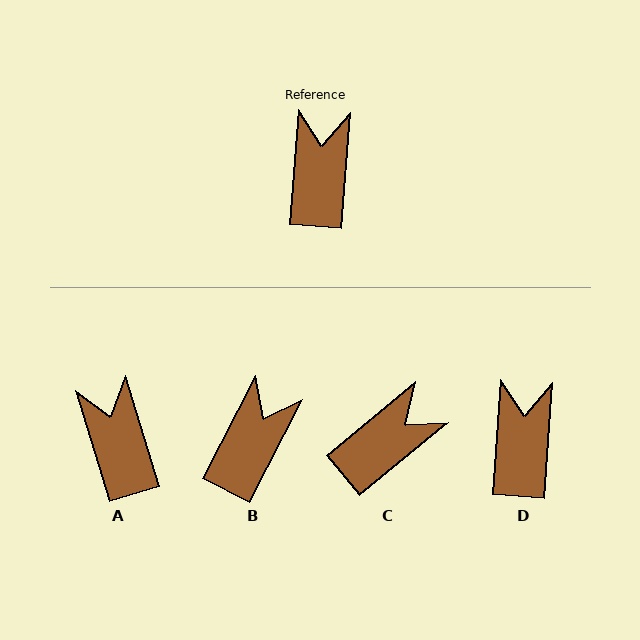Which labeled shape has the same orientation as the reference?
D.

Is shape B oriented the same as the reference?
No, it is off by about 23 degrees.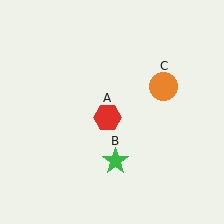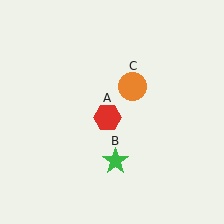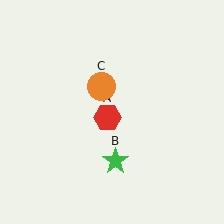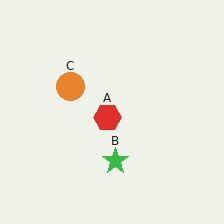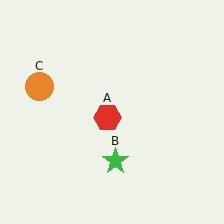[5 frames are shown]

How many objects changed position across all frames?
1 object changed position: orange circle (object C).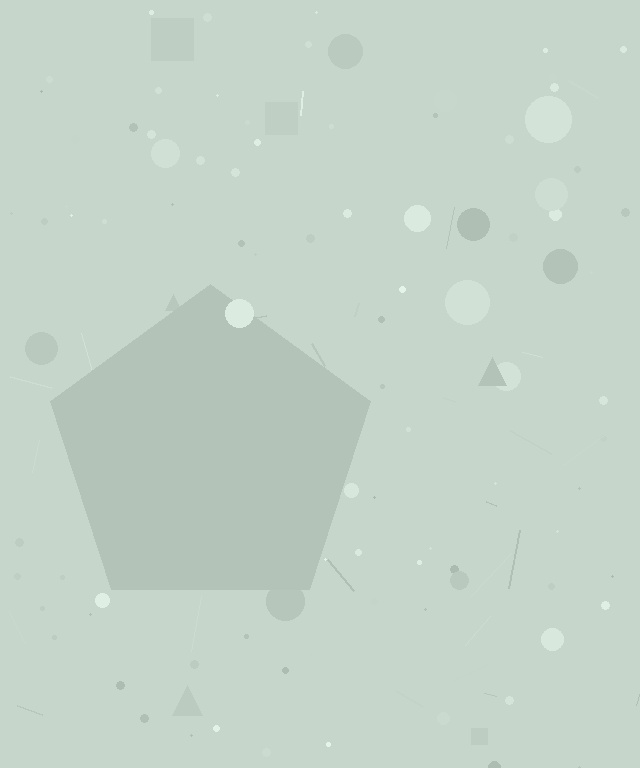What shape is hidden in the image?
A pentagon is hidden in the image.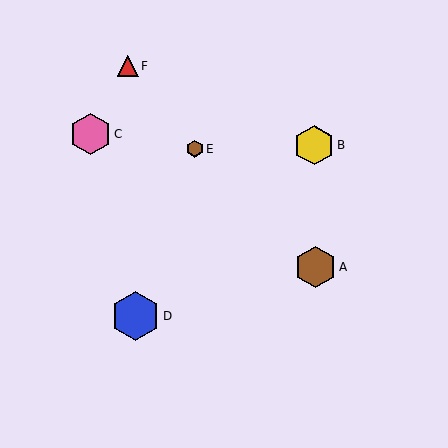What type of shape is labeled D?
Shape D is a blue hexagon.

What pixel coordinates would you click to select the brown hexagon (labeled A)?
Click at (315, 267) to select the brown hexagon A.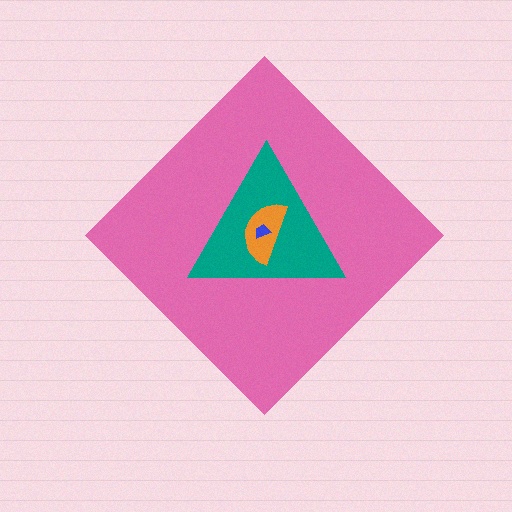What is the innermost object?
The blue trapezoid.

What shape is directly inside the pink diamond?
The teal triangle.